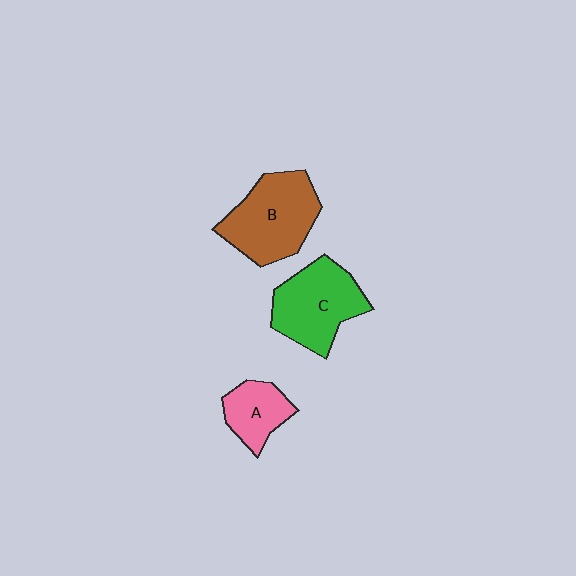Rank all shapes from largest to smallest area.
From largest to smallest: B (brown), C (green), A (pink).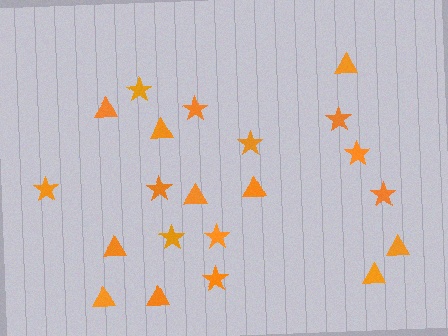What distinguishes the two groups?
There are 2 groups: one group of stars (11) and one group of triangles (10).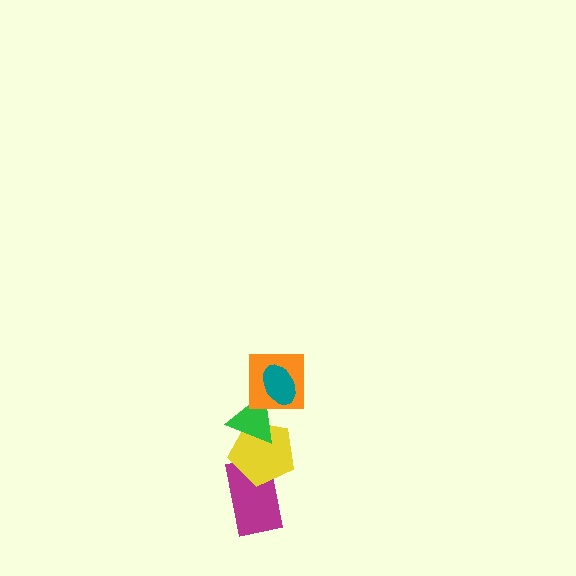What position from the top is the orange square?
The orange square is 2nd from the top.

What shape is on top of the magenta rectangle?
The yellow pentagon is on top of the magenta rectangle.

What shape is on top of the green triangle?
The orange square is on top of the green triangle.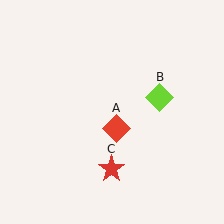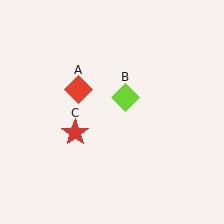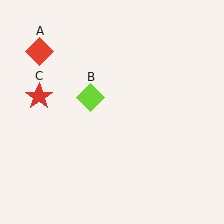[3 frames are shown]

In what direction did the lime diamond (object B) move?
The lime diamond (object B) moved left.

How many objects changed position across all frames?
3 objects changed position: red diamond (object A), lime diamond (object B), red star (object C).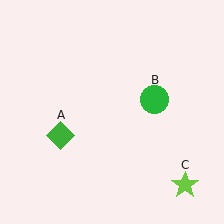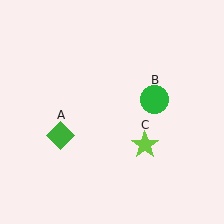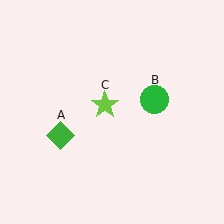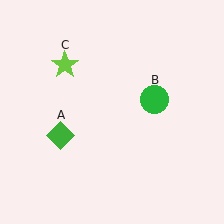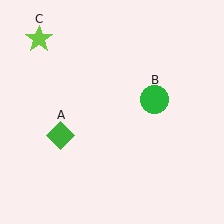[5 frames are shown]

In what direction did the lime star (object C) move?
The lime star (object C) moved up and to the left.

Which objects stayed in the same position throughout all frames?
Green diamond (object A) and green circle (object B) remained stationary.